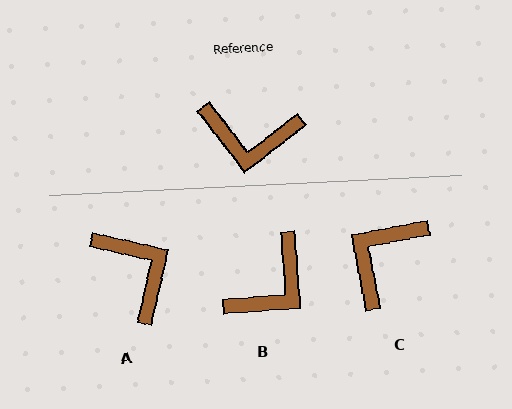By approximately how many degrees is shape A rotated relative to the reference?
Approximately 129 degrees counter-clockwise.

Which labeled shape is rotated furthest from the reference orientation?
A, about 129 degrees away.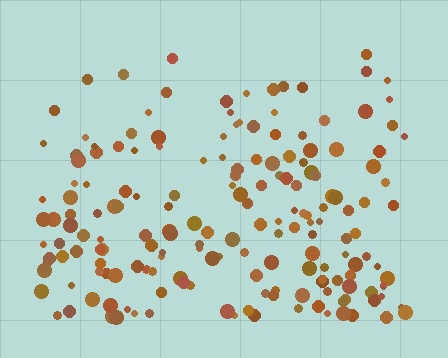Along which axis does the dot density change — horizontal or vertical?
Vertical.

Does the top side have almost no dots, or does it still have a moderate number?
Still a moderate number, just noticeably fewer than the bottom.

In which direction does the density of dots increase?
From top to bottom, with the bottom side densest.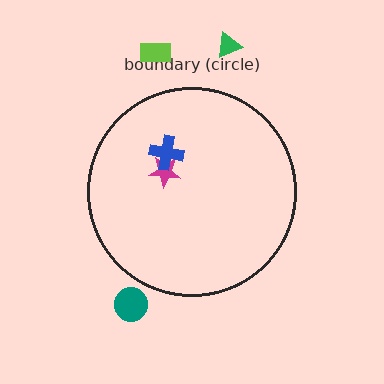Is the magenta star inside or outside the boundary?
Inside.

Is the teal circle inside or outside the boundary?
Outside.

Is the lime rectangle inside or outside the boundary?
Outside.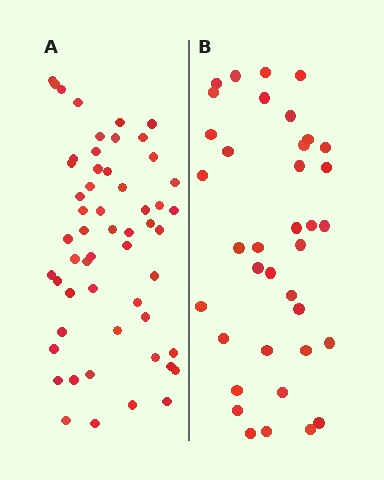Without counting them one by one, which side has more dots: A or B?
Region A (the left region) has more dots.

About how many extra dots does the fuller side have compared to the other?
Region A has approximately 20 more dots than region B.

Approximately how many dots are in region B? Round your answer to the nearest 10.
About 40 dots. (The exact count is 37, which rounds to 40.)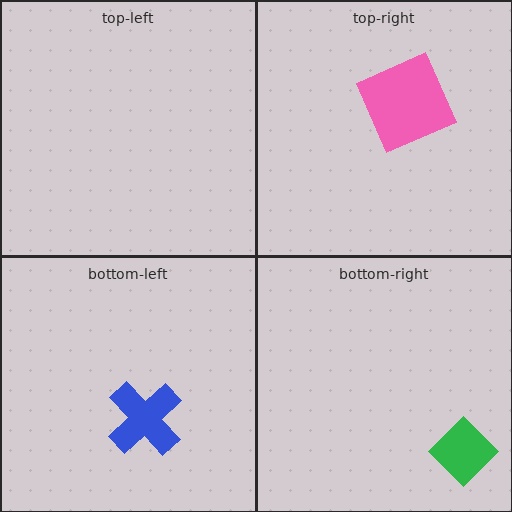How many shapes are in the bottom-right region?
1.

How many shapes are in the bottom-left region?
1.